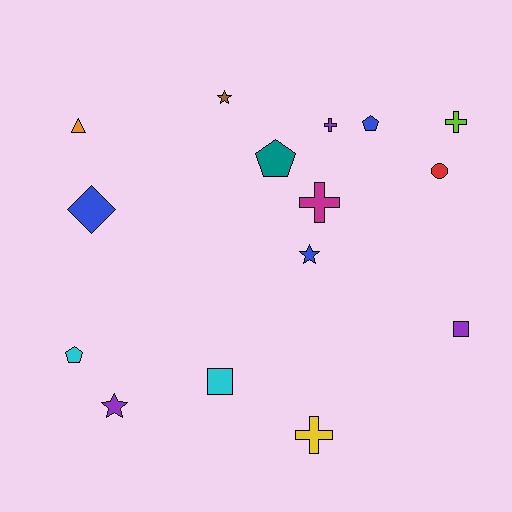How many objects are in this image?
There are 15 objects.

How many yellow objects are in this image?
There is 1 yellow object.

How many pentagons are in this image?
There are 3 pentagons.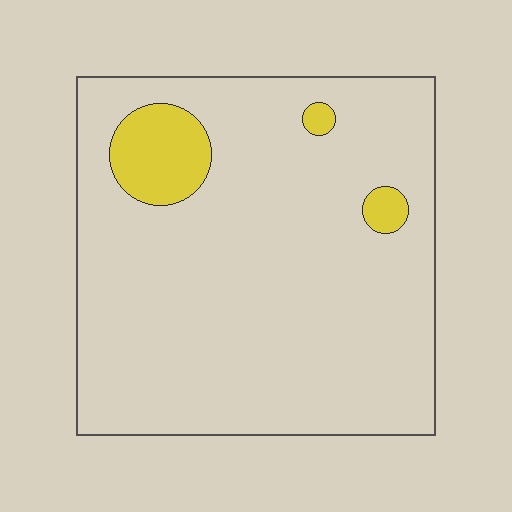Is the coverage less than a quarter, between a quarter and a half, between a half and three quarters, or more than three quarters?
Less than a quarter.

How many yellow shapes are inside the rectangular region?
3.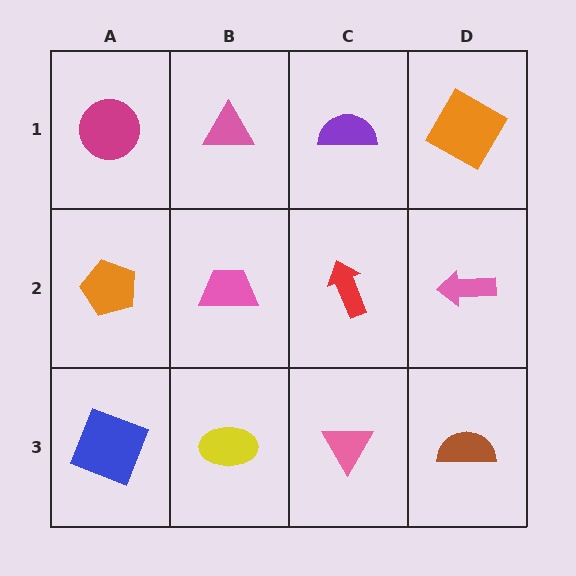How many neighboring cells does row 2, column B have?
4.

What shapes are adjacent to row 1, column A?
An orange pentagon (row 2, column A), a pink triangle (row 1, column B).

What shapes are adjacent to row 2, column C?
A purple semicircle (row 1, column C), a pink triangle (row 3, column C), a pink trapezoid (row 2, column B), a pink arrow (row 2, column D).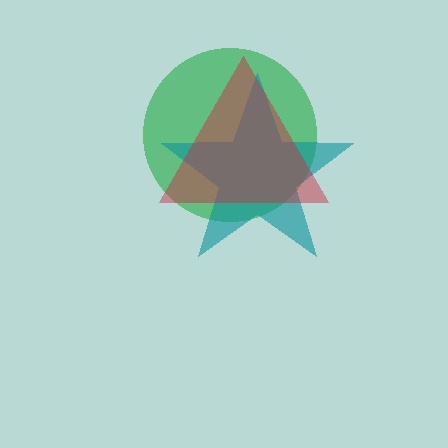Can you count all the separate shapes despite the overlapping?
Yes, there are 3 separate shapes.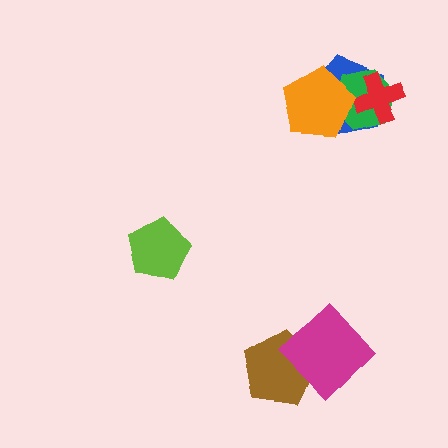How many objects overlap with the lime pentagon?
0 objects overlap with the lime pentagon.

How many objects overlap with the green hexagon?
3 objects overlap with the green hexagon.